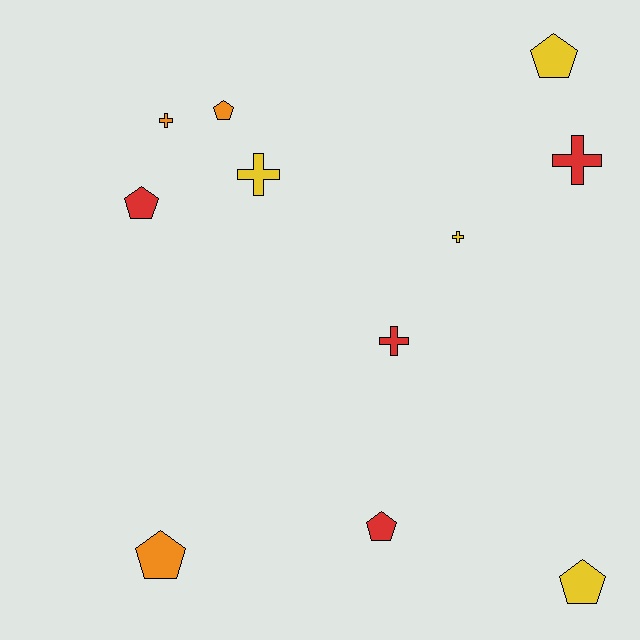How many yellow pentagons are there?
There are 2 yellow pentagons.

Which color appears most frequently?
Yellow, with 4 objects.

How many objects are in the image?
There are 11 objects.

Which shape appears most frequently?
Pentagon, with 6 objects.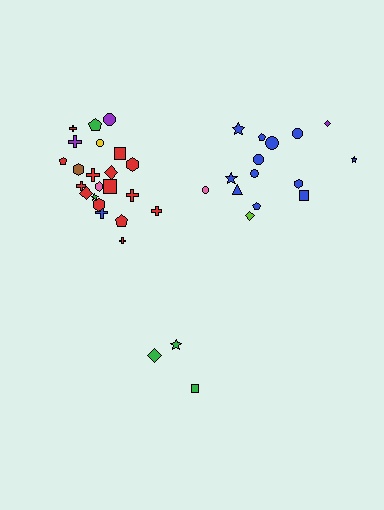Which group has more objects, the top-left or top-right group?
The top-left group.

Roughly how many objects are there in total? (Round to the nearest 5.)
Roughly 40 objects in total.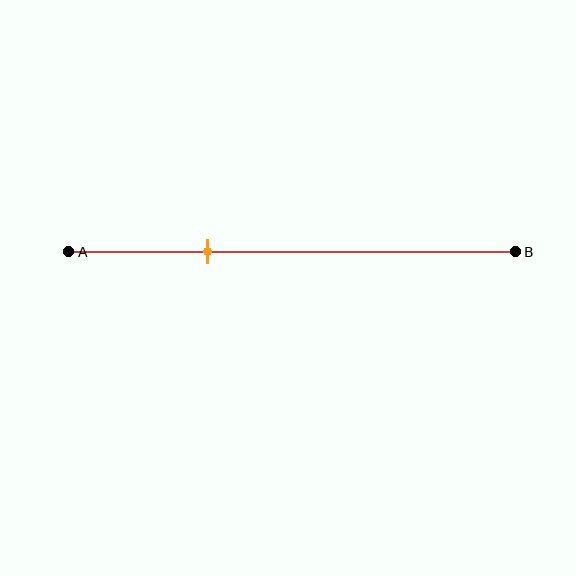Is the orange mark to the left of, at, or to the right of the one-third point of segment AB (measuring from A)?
The orange mark is approximately at the one-third point of segment AB.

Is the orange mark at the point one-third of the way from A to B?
Yes, the mark is approximately at the one-third point.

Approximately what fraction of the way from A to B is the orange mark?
The orange mark is approximately 30% of the way from A to B.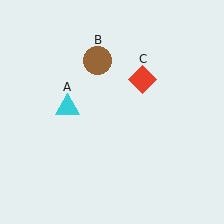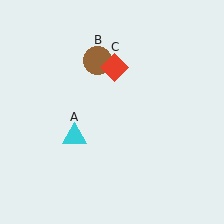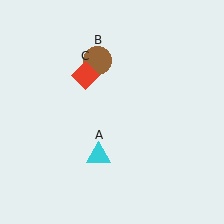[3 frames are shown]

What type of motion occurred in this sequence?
The cyan triangle (object A), red diamond (object C) rotated counterclockwise around the center of the scene.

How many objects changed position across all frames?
2 objects changed position: cyan triangle (object A), red diamond (object C).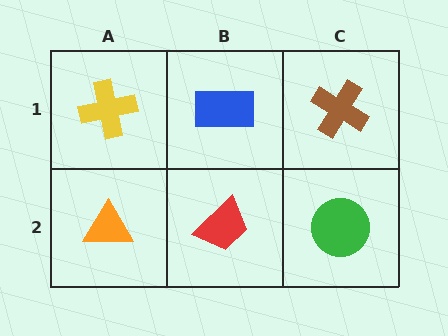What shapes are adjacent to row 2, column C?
A brown cross (row 1, column C), a red trapezoid (row 2, column B).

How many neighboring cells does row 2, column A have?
2.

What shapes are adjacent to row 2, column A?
A yellow cross (row 1, column A), a red trapezoid (row 2, column B).